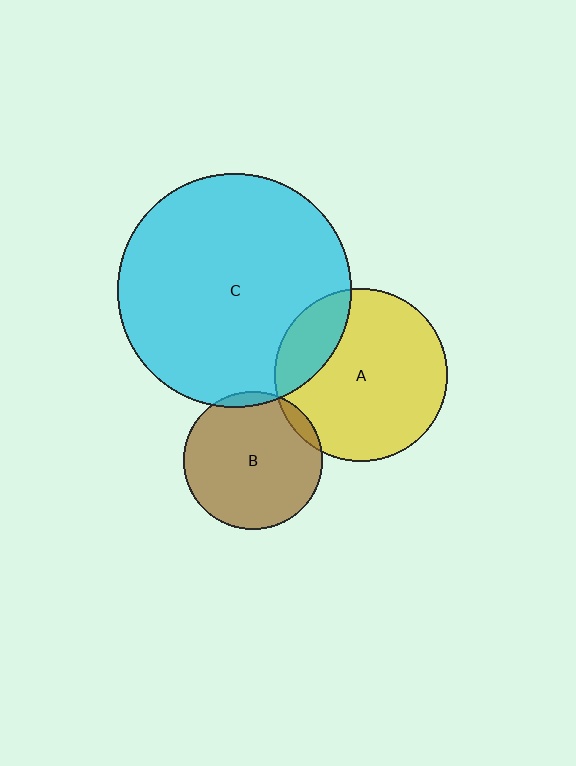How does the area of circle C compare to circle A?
Approximately 1.8 times.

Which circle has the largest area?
Circle C (cyan).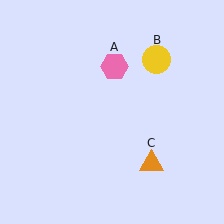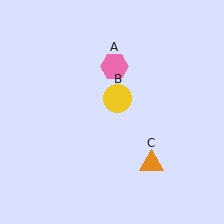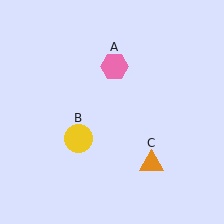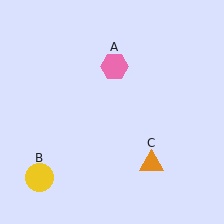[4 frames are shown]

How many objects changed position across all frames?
1 object changed position: yellow circle (object B).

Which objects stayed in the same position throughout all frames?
Pink hexagon (object A) and orange triangle (object C) remained stationary.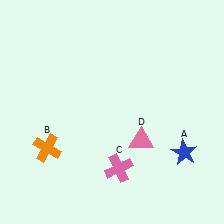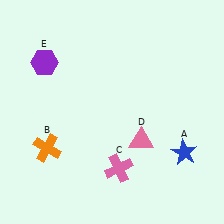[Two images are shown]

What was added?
A purple hexagon (E) was added in Image 2.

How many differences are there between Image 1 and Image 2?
There is 1 difference between the two images.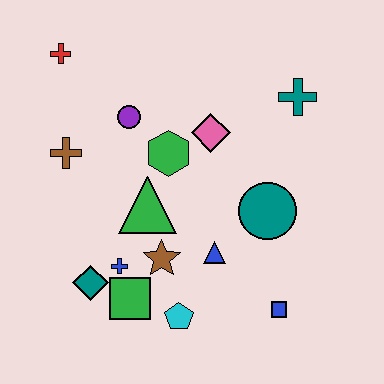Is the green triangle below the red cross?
Yes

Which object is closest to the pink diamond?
The green hexagon is closest to the pink diamond.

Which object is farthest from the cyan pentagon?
The red cross is farthest from the cyan pentagon.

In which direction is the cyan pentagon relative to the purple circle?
The cyan pentagon is below the purple circle.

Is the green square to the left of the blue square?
Yes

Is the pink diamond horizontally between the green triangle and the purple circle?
No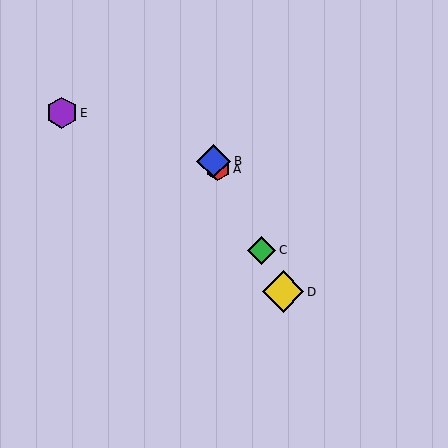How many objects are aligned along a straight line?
4 objects (A, B, C, D) are aligned along a straight line.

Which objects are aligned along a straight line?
Objects A, B, C, D are aligned along a straight line.